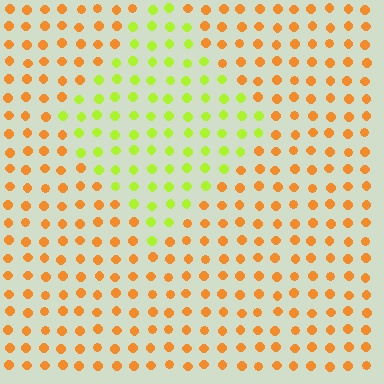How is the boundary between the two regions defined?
The boundary is defined purely by a slight shift in hue (about 53 degrees). Spacing, size, and orientation are identical on both sides.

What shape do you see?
I see a diamond.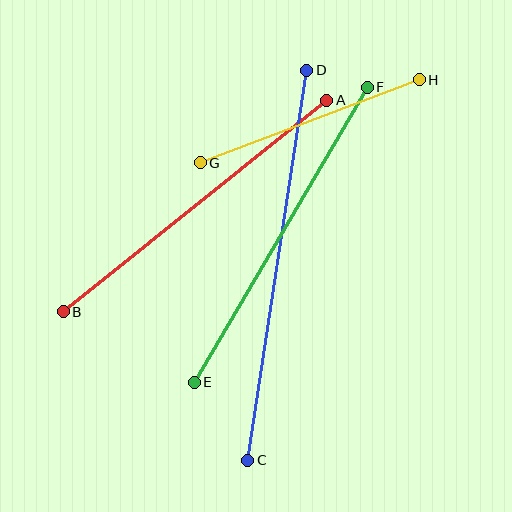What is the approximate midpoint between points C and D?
The midpoint is at approximately (277, 265) pixels.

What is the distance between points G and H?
The distance is approximately 234 pixels.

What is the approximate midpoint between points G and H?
The midpoint is at approximately (310, 121) pixels.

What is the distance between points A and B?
The distance is approximately 338 pixels.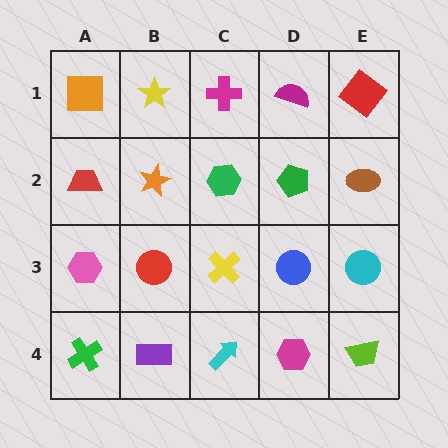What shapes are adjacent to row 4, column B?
A red circle (row 3, column B), a green cross (row 4, column A), a cyan arrow (row 4, column C).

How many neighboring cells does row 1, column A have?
2.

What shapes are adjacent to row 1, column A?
A red trapezoid (row 2, column A), a yellow star (row 1, column B).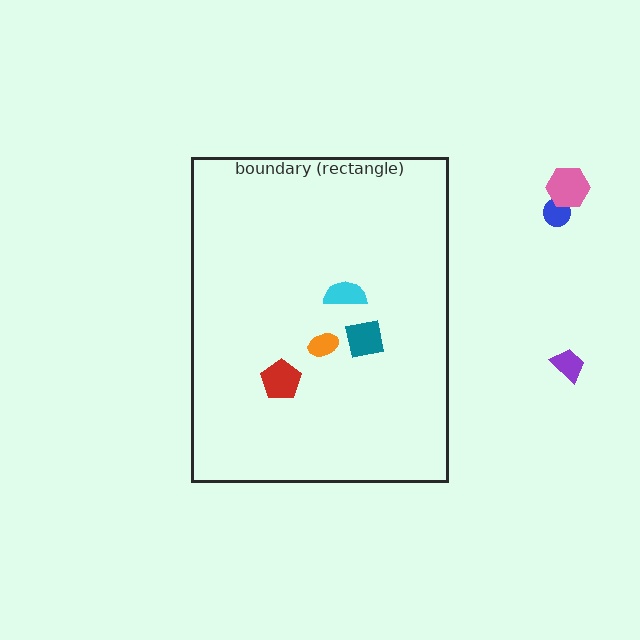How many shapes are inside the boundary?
4 inside, 3 outside.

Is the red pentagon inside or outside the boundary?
Inside.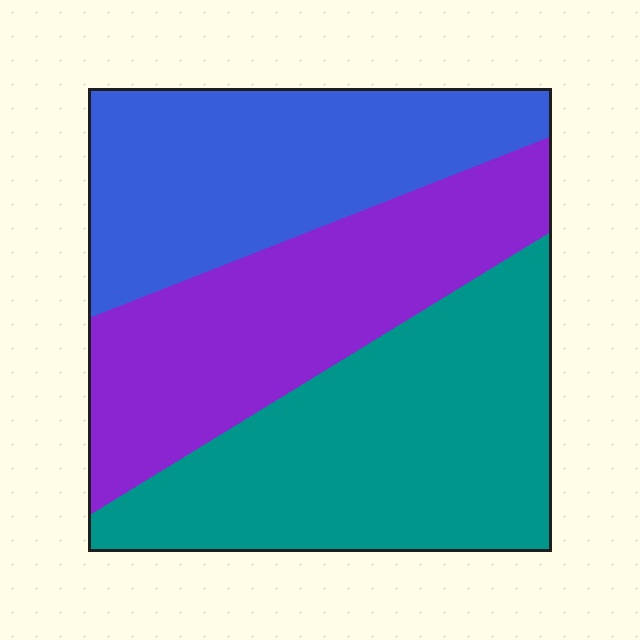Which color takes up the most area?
Teal, at roughly 40%.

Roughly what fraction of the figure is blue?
Blue takes up about one third (1/3) of the figure.